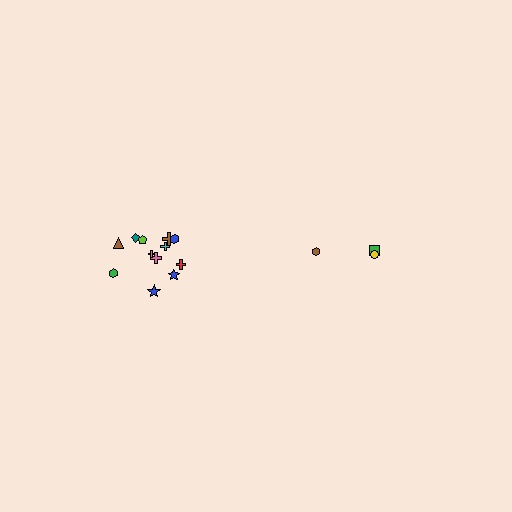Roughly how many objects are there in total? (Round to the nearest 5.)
Roughly 15 objects in total.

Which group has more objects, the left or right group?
The left group.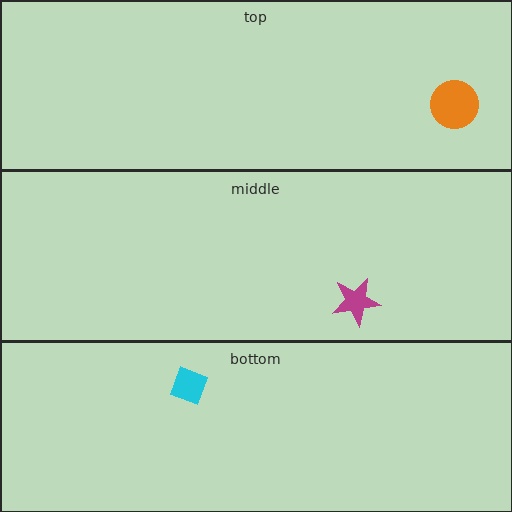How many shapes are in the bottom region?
1.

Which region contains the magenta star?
The middle region.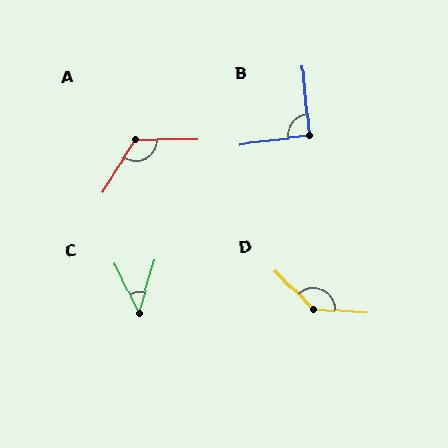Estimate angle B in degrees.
Approximately 91 degrees.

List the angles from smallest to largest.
C (42°), B (91°), A (123°), D (138°).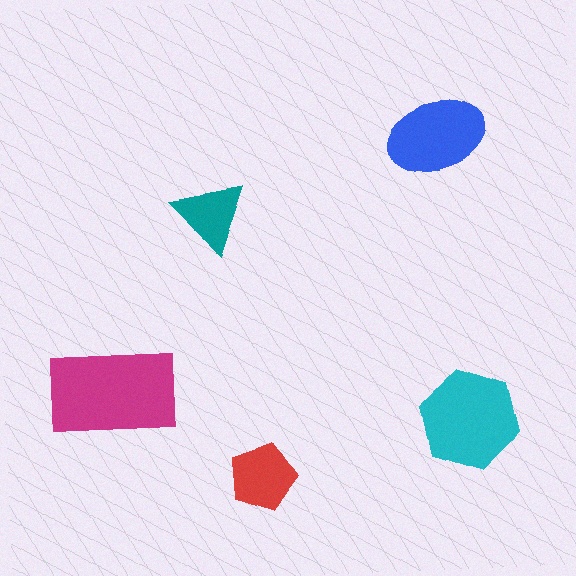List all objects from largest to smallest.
The magenta rectangle, the cyan hexagon, the blue ellipse, the red pentagon, the teal triangle.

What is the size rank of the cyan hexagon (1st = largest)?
2nd.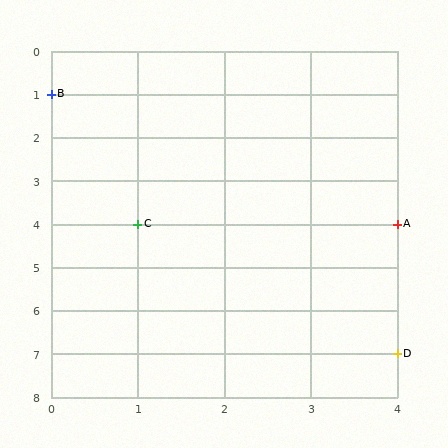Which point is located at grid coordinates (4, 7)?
Point D is at (4, 7).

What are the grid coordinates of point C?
Point C is at grid coordinates (1, 4).